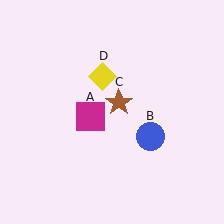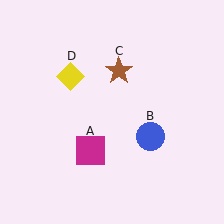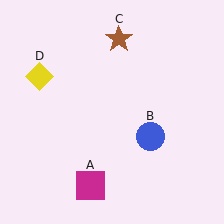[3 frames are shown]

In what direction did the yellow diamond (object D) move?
The yellow diamond (object D) moved left.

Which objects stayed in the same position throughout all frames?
Blue circle (object B) remained stationary.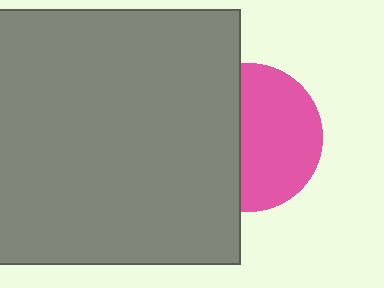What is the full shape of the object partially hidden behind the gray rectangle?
The partially hidden object is a pink circle.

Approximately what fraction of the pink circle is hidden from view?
Roughly 44% of the pink circle is hidden behind the gray rectangle.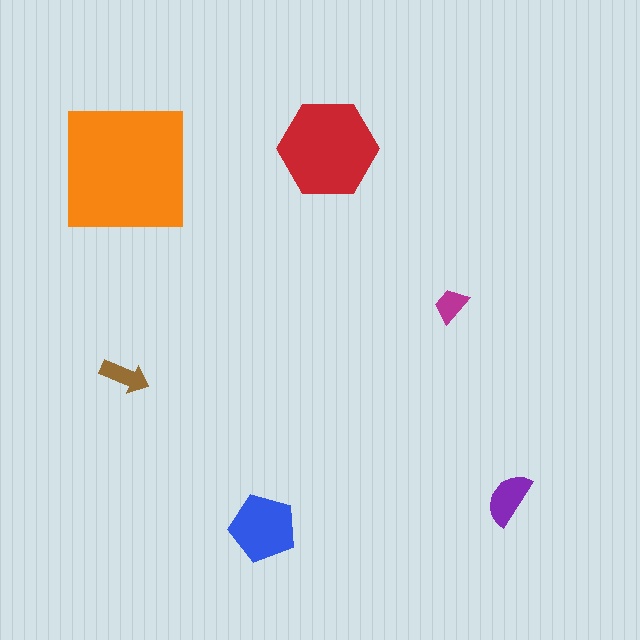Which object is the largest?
The orange square.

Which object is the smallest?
The magenta trapezoid.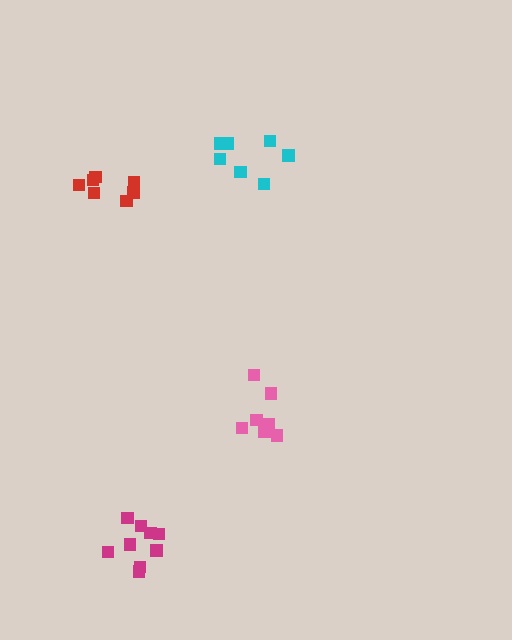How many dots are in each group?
Group 1: 7 dots, Group 2: 7 dots, Group 3: 9 dots, Group 4: 7 dots (30 total).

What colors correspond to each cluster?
The clusters are colored: red, pink, magenta, cyan.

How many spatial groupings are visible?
There are 4 spatial groupings.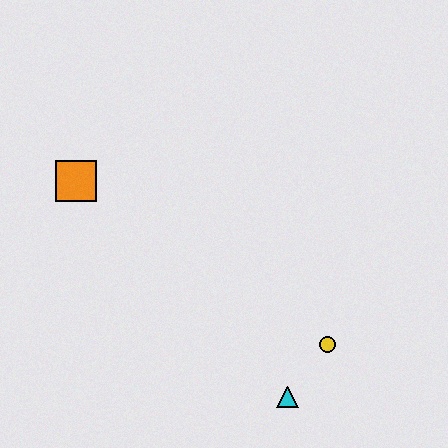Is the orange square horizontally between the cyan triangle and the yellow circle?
No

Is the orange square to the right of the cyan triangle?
No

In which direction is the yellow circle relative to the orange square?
The yellow circle is to the right of the orange square.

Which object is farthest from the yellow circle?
The orange square is farthest from the yellow circle.